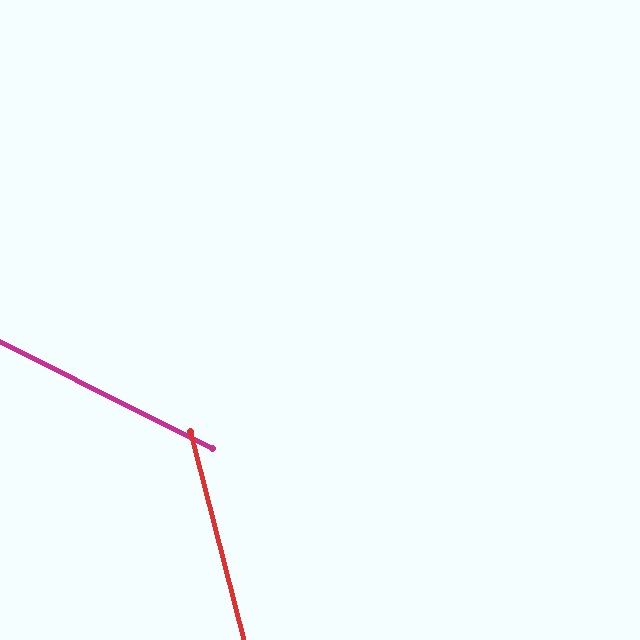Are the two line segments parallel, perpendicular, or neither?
Neither parallel nor perpendicular — they differ by about 49°.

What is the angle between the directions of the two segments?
Approximately 49 degrees.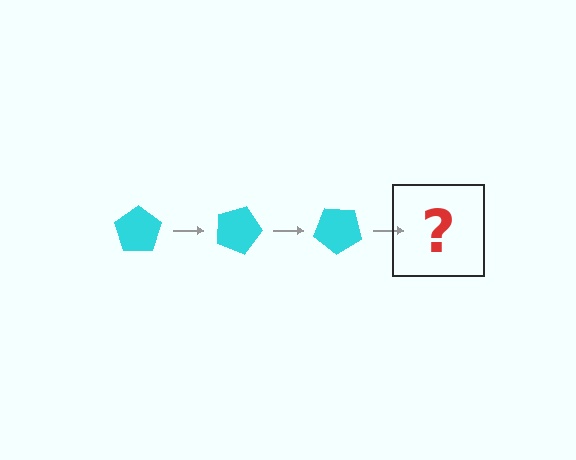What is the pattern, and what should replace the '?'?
The pattern is that the pentagon rotates 20 degrees each step. The '?' should be a cyan pentagon rotated 60 degrees.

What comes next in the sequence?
The next element should be a cyan pentagon rotated 60 degrees.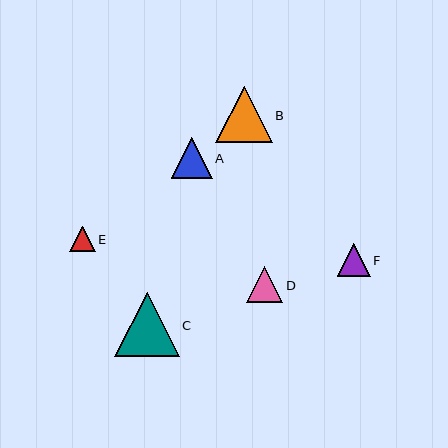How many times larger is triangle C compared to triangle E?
Triangle C is approximately 2.5 times the size of triangle E.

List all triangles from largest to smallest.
From largest to smallest: C, B, A, D, F, E.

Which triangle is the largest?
Triangle C is the largest with a size of approximately 64 pixels.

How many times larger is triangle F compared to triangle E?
Triangle F is approximately 1.3 times the size of triangle E.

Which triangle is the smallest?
Triangle E is the smallest with a size of approximately 25 pixels.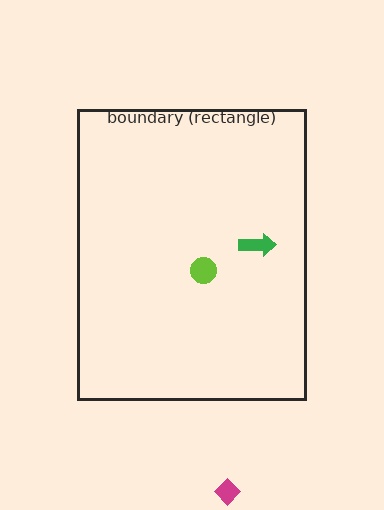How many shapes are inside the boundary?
2 inside, 1 outside.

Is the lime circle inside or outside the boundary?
Inside.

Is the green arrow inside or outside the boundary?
Inside.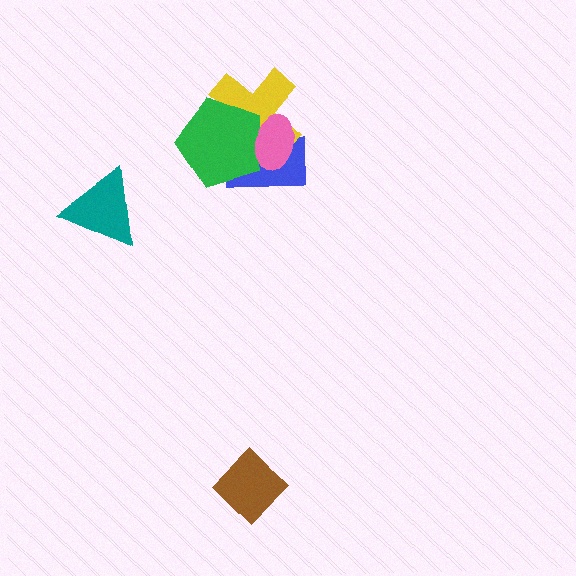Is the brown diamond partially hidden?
No, no other shape covers it.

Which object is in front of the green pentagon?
The pink ellipse is in front of the green pentagon.